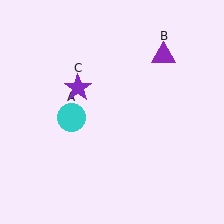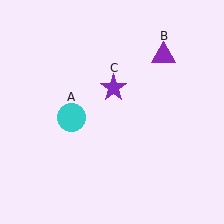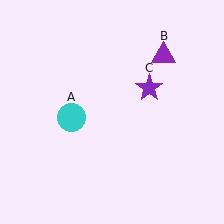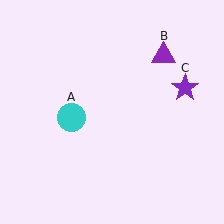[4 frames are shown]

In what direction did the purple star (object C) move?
The purple star (object C) moved right.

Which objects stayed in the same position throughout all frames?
Cyan circle (object A) and purple triangle (object B) remained stationary.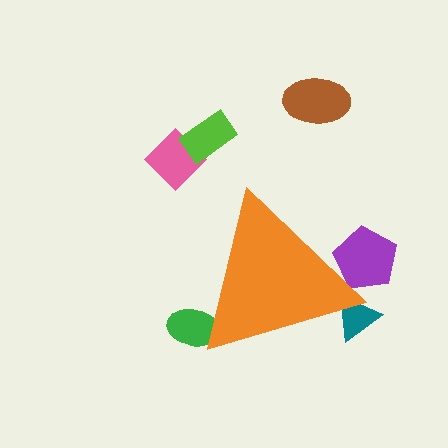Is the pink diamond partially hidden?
No, the pink diamond is fully visible.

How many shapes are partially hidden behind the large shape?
3 shapes are partially hidden.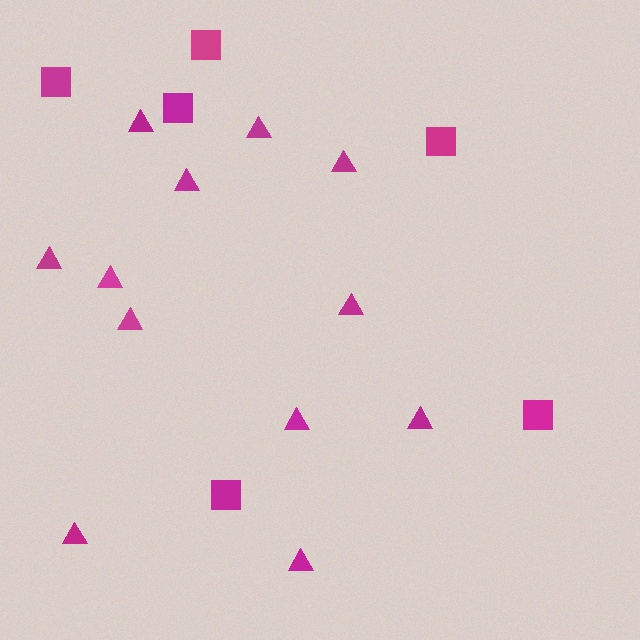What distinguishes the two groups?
There are 2 groups: one group of triangles (12) and one group of squares (6).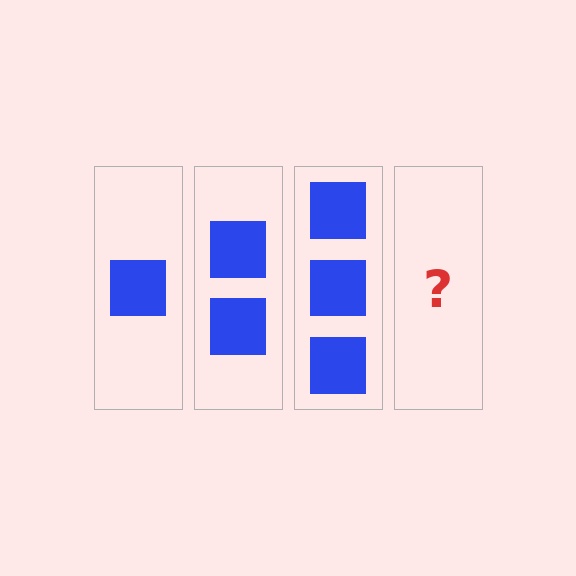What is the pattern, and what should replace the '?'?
The pattern is that each step adds one more square. The '?' should be 4 squares.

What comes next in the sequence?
The next element should be 4 squares.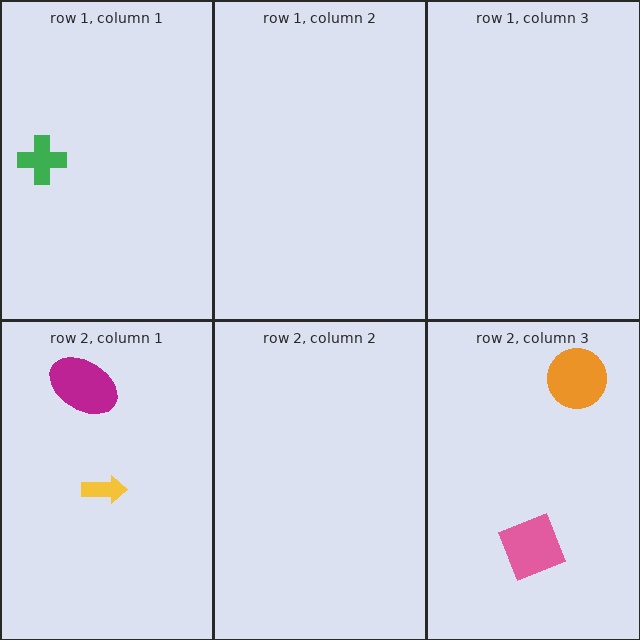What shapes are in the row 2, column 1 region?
The magenta ellipse, the yellow arrow.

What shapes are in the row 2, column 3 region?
The orange circle, the pink diamond.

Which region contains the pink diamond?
The row 2, column 3 region.